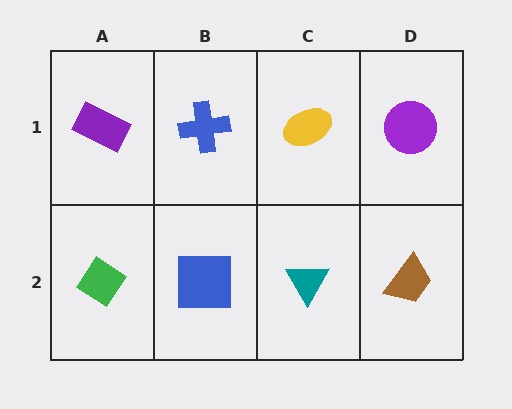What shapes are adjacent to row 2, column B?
A blue cross (row 1, column B), a green diamond (row 2, column A), a teal triangle (row 2, column C).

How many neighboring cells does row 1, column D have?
2.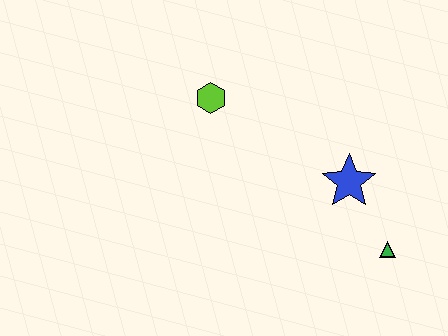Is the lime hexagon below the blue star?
No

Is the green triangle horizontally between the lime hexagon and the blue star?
No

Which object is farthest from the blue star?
The lime hexagon is farthest from the blue star.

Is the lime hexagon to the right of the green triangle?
No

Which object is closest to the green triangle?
The blue star is closest to the green triangle.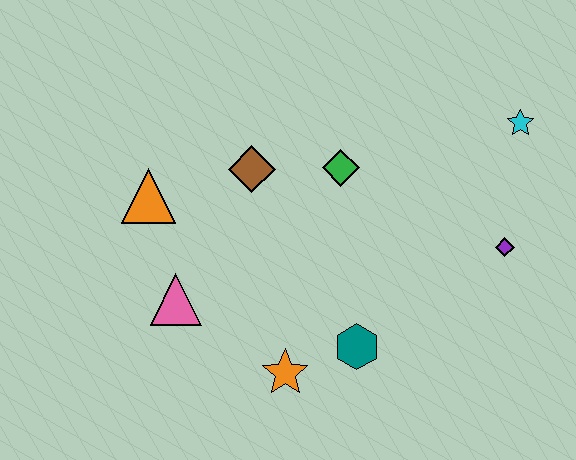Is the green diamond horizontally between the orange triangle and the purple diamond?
Yes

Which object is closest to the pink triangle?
The orange triangle is closest to the pink triangle.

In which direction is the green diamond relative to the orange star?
The green diamond is above the orange star.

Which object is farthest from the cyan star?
The pink triangle is farthest from the cyan star.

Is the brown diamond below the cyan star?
Yes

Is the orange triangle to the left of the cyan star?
Yes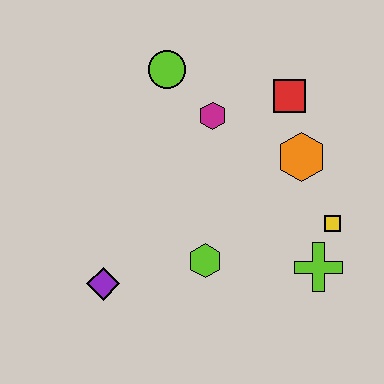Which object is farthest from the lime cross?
The lime circle is farthest from the lime cross.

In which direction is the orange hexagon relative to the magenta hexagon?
The orange hexagon is to the right of the magenta hexagon.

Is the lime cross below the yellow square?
Yes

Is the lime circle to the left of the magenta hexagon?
Yes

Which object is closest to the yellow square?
The lime cross is closest to the yellow square.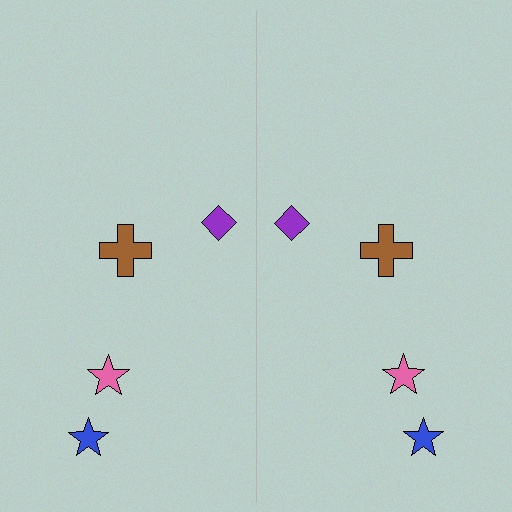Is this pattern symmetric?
Yes, this pattern has bilateral (reflection) symmetry.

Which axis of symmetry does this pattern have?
The pattern has a vertical axis of symmetry running through the center of the image.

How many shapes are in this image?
There are 8 shapes in this image.